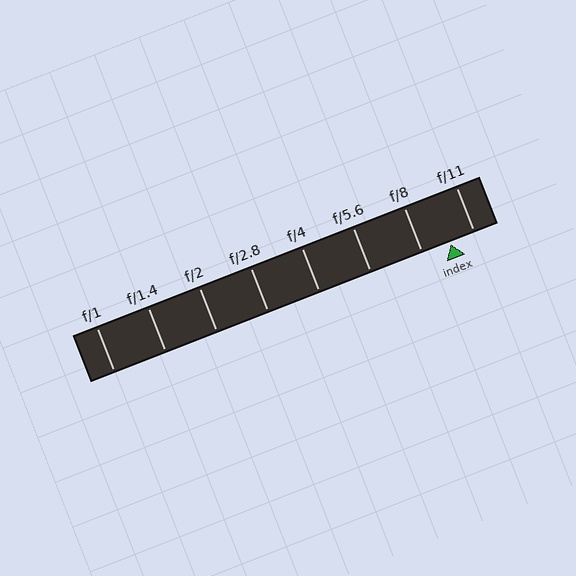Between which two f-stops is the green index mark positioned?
The index mark is between f/8 and f/11.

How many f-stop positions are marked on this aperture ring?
There are 8 f-stop positions marked.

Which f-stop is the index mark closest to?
The index mark is closest to f/11.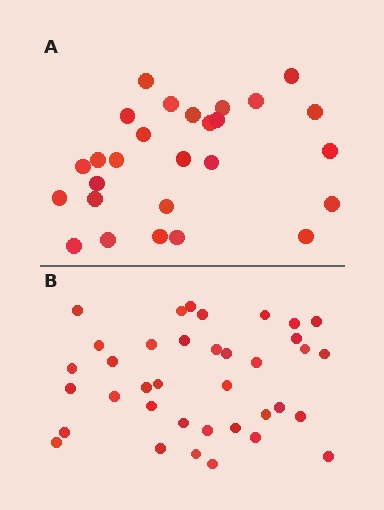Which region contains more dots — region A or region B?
Region B (the bottom region) has more dots.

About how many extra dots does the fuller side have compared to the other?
Region B has roughly 10 or so more dots than region A.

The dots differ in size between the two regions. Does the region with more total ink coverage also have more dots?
No. Region A has more total ink coverage because its dots are larger, but region B actually contains more individual dots. Total area can be misleading — the number of items is what matters here.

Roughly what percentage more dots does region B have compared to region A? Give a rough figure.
About 35% more.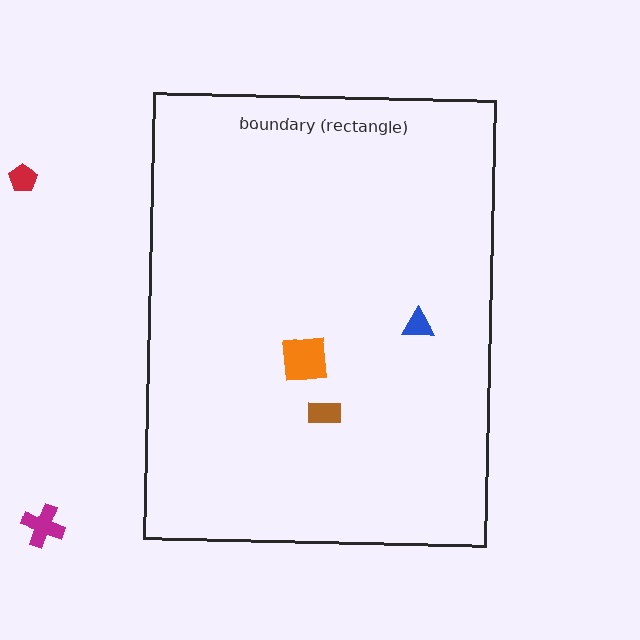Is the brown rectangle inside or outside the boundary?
Inside.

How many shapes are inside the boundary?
3 inside, 2 outside.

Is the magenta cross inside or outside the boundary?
Outside.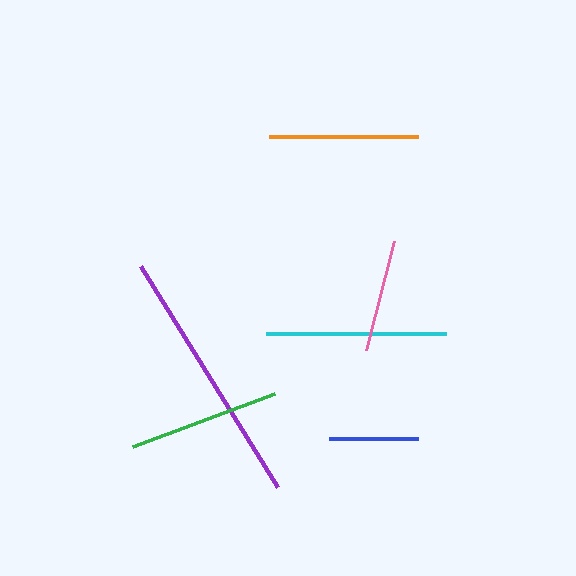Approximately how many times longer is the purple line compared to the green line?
The purple line is approximately 1.7 times the length of the green line.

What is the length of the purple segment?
The purple segment is approximately 260 pixels long.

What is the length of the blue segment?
The blue segment is approximately 89 pixels long.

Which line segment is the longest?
The purple line is the longest at approximately 260 pixels.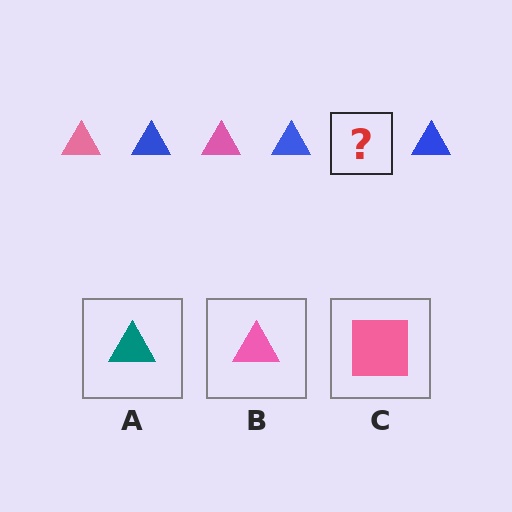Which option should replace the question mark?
Option B.